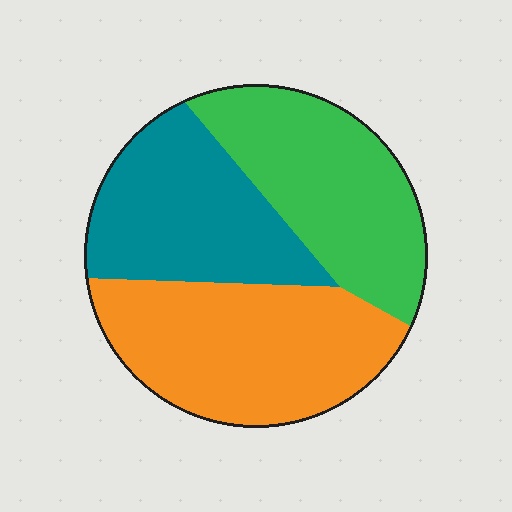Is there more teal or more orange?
Orange.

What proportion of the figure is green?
Green takes up between a quarter and a half of the figure.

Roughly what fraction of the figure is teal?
Teal covers 30% of the figure.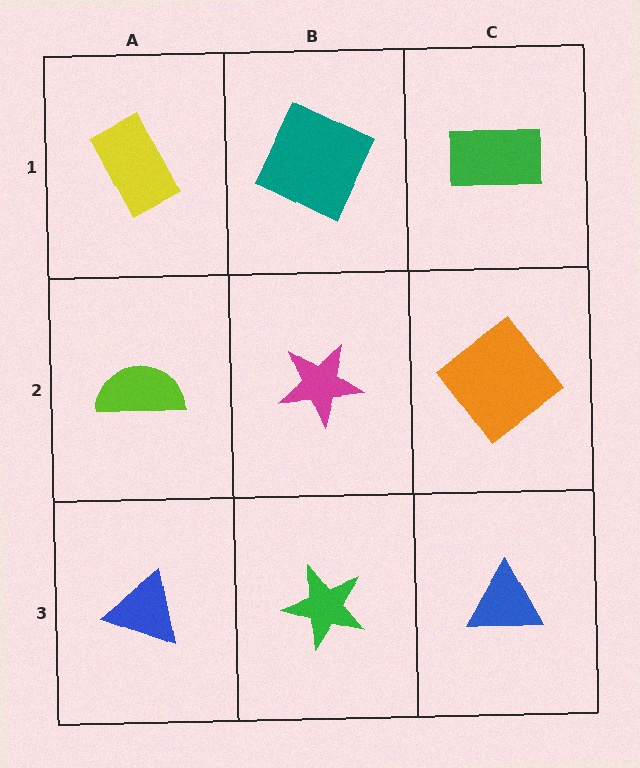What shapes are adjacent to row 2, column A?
A yellow rectangle (row 1, column A), a blue triangle (row 3, column A), a magenta star (row 2, column B).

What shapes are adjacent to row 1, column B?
A magenta star (row 2, column B), a yellow rectangle (row 1, column A), a green rectangle (row 1, column C).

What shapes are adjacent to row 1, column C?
An orange diamond (row 2, column C), a teal square (row 1, column B).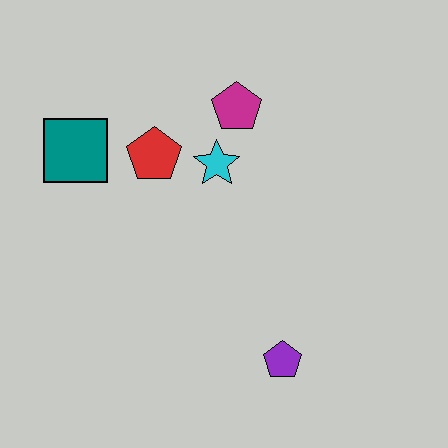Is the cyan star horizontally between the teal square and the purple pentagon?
Yes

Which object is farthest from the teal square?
The purple pentagon is farthest from the teal square.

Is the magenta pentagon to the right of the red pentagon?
Yes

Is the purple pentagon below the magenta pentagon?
Yes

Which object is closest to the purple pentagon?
The cyan star is closest to the purple pentagon.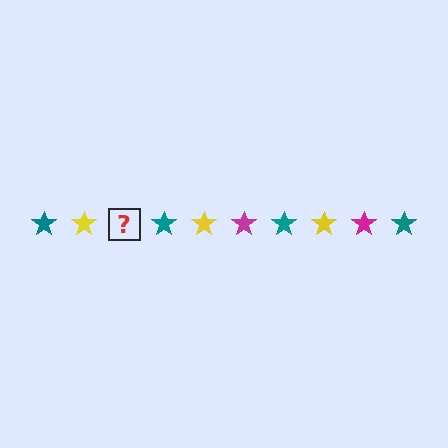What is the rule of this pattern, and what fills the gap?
The rule is that the pattern cycles through teal, yellow, magenta stars. The gap should be filled with a magenta star.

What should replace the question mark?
The question mark should be replaced with a magenta star.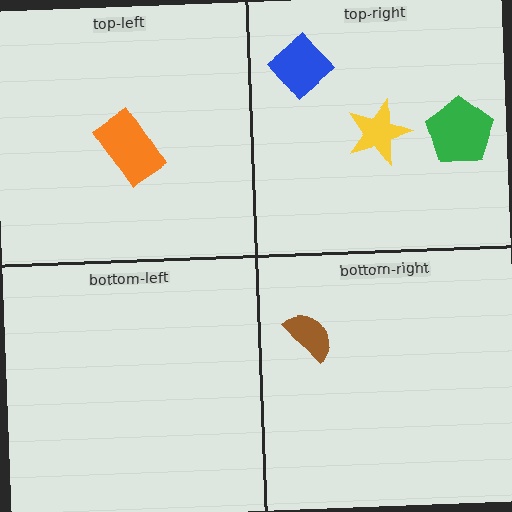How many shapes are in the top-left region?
1.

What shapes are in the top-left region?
The orange rectangle.